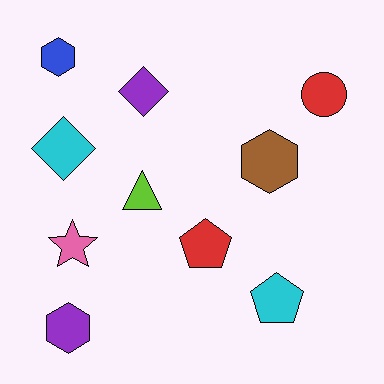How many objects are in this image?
There are 10 objects.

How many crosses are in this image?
There are no crosses.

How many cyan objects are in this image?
There are 2 cyan objects.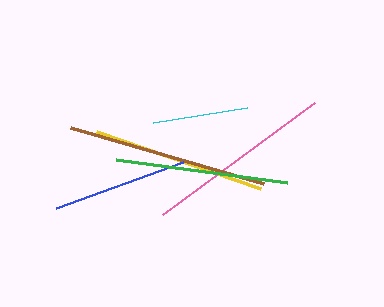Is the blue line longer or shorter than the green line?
The green line is longer than the blue line.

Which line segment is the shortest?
The cyan line is the shortest at approximately 96 pixels.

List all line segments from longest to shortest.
From longest to shortest: brown, pink, yellow, green, blue, cyan.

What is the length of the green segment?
The green segment is approximately 172 pixels long.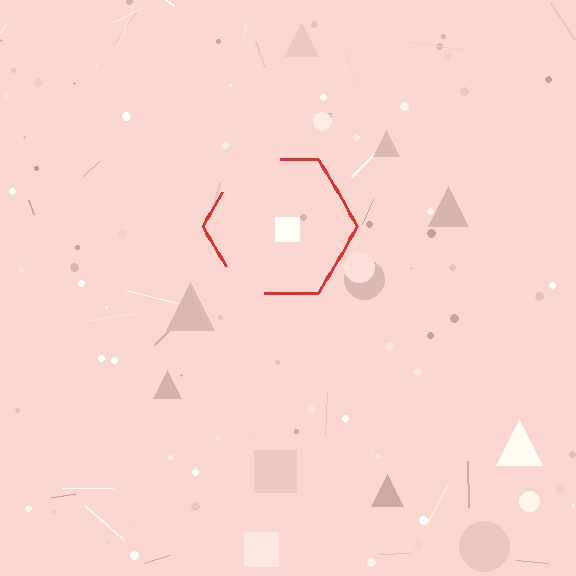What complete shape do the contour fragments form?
The contour fragments form a hexagon.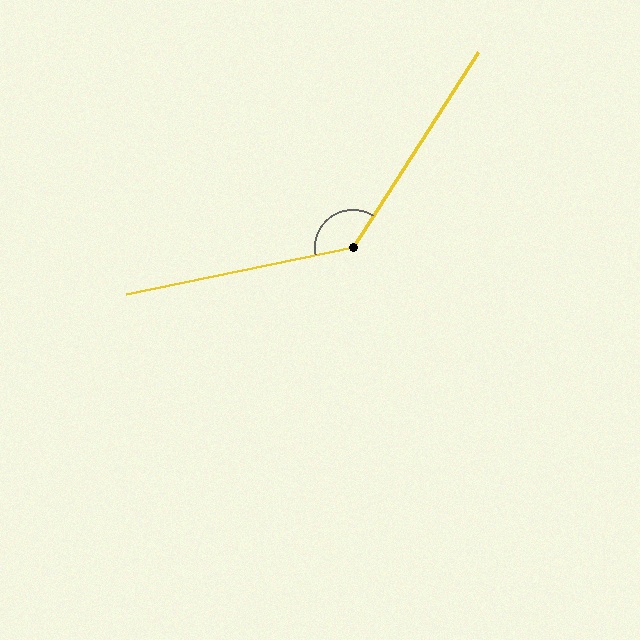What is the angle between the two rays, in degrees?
Approximately 134 degrees.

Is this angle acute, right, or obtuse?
It is obtuse.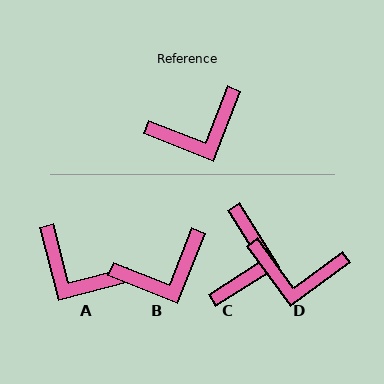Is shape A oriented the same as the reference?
No, it is off by about 54 degrees.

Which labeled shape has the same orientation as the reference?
B.